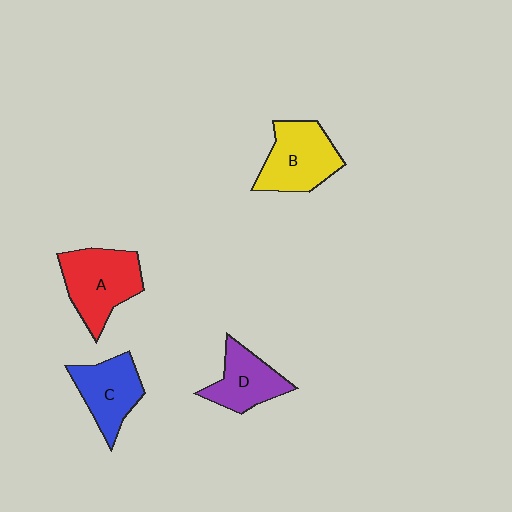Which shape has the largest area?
Shape A (red).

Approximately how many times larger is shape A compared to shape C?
Approximately 1.3 times.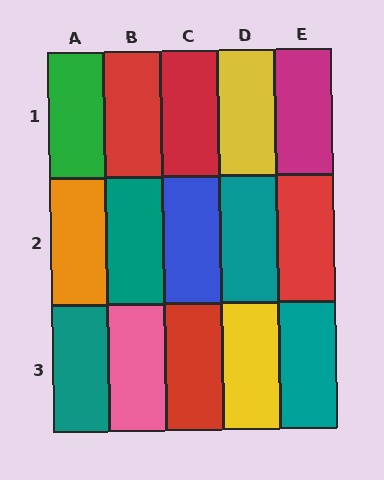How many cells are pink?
1 cell is pink.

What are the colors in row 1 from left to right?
Green, red, red, yellow, magenta.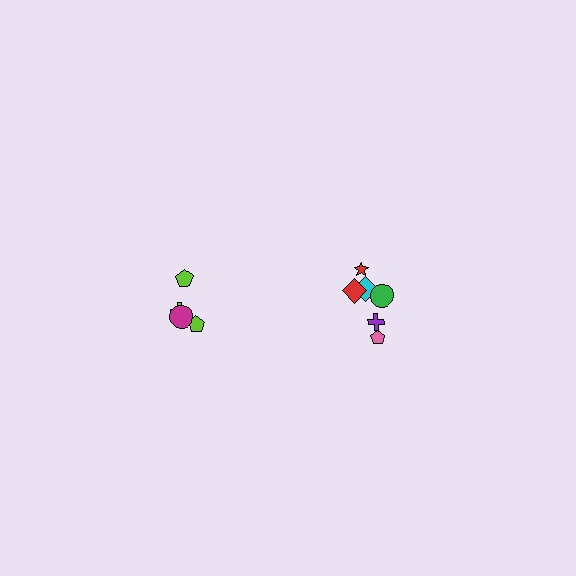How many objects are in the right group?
There are 6 objects.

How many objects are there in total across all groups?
There are 10 objects.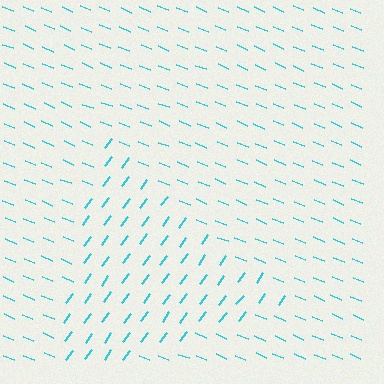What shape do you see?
I see a triangle.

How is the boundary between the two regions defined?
The boundary is defined purely by a change in line orientation (approximately 76 degrees difference). All lines are the same color and thickness.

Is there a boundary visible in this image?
Yes, there is a texture boundary formed by a change in line orientation.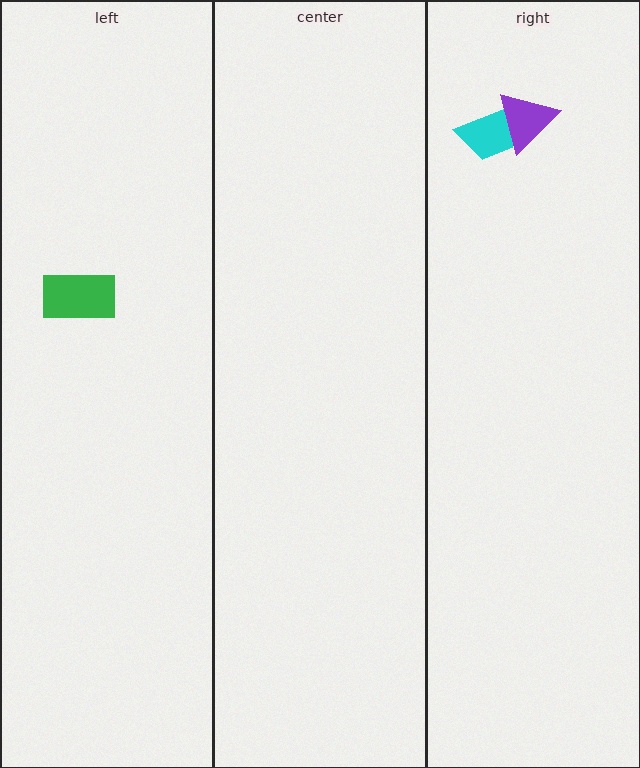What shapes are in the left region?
The green rectangle.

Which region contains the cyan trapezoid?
The right region.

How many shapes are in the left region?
1.